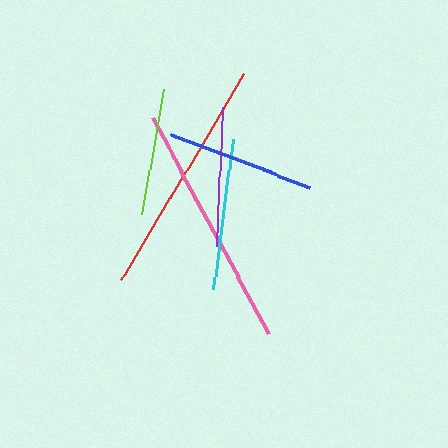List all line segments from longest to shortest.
From longest to shortest: pink, red, cyan, blue, purple, lime.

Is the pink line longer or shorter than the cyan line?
The pink line is longer than the cyan line.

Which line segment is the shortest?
The lime line is the shortest at approximately 127 pixels.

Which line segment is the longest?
The pink line is the longest at approximately 245 pixels.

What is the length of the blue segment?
The blue segment is approximately 148 pixels long.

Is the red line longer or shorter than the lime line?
The red line is longer than the lime line.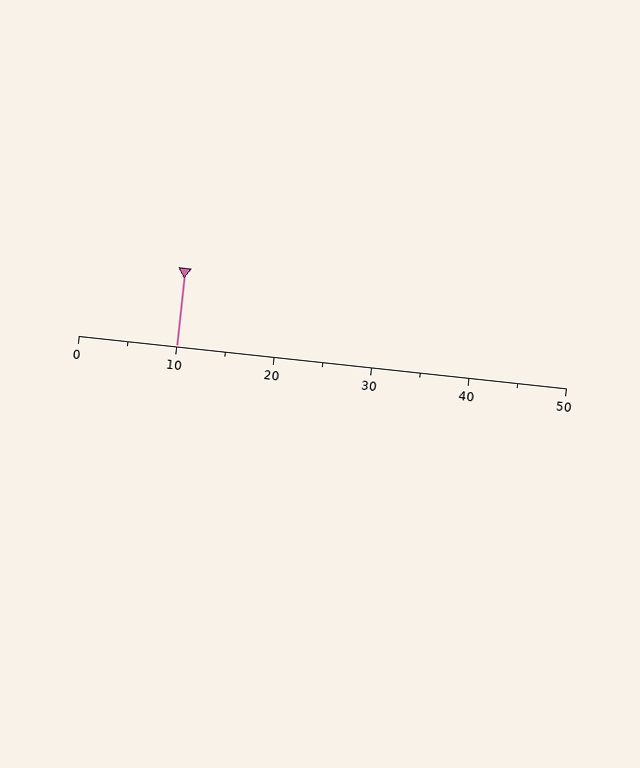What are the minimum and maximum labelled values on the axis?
The axis runs from 0 to 50.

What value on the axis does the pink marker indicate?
The marker indicates approximately 10.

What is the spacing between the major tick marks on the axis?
The major ticks are spaced 10 apart.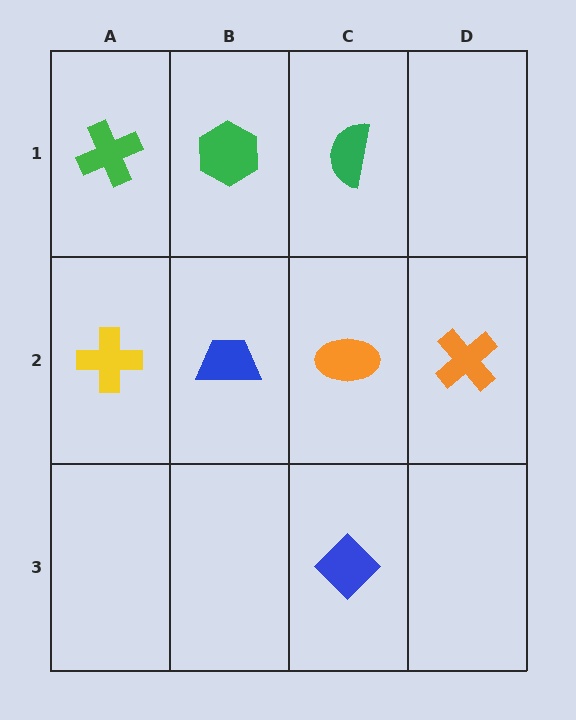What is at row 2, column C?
An orange ellipse.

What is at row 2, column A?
A yellow cross.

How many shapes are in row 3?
1 shape.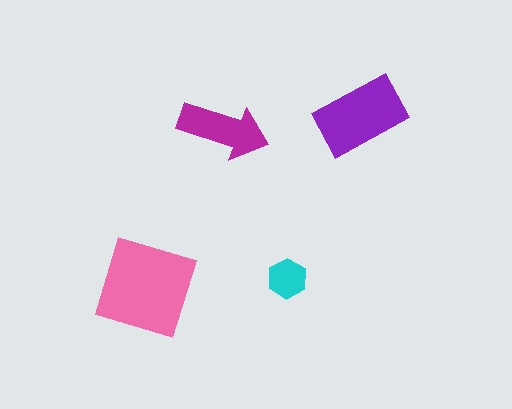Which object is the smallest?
The cyan hexagon.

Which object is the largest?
The pink square.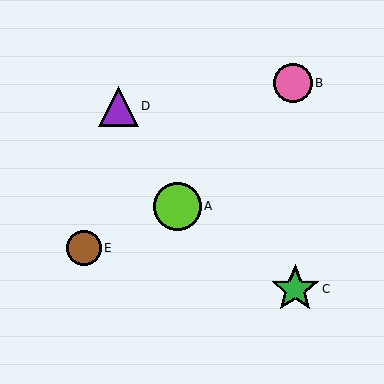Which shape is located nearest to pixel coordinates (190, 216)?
The lime circle (labeled A) at (177, 206) is nearest to that location.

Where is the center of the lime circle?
The center of the lime circle is at (177, 206).